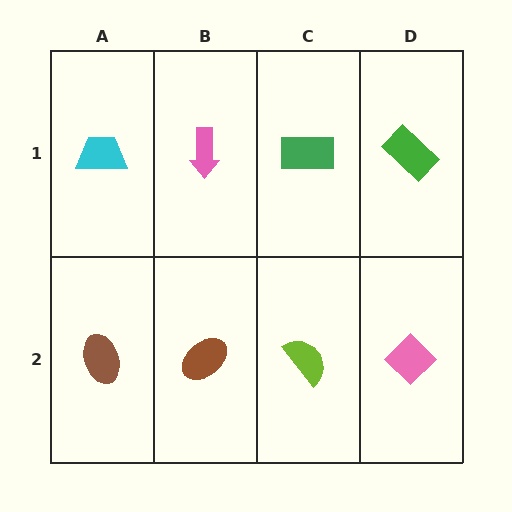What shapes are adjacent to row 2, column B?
A pink arrow (row 1, column B), a brown ellipse (row 2, column A), a lime semicircle (row 2, column C).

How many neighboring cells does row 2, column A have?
2.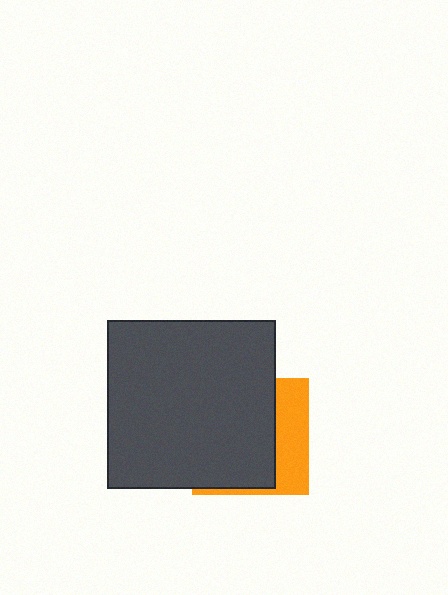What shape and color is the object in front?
The object in front is a dark gray square.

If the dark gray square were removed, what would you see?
You would see the complete orange square.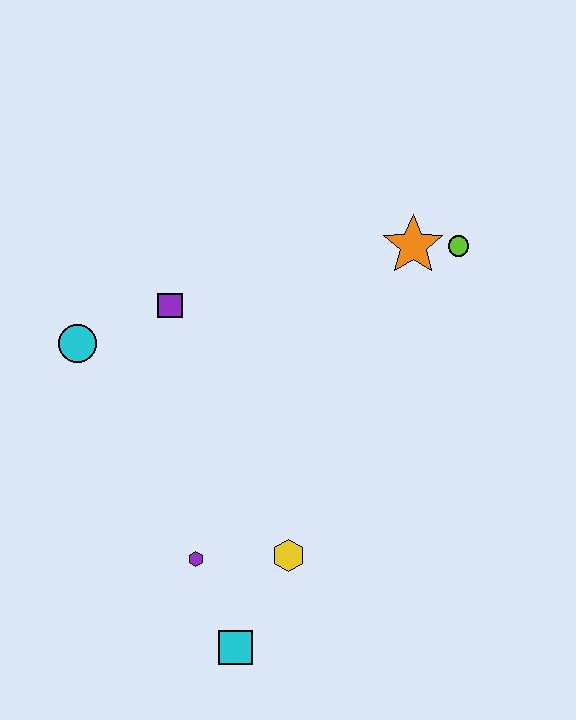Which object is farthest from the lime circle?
The cyan square is farthest from the lime circle.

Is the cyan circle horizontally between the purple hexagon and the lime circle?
No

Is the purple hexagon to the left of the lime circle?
Yes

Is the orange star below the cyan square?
No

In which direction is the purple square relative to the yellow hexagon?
The purple square is above the yellow hexagon.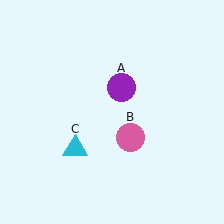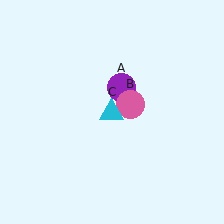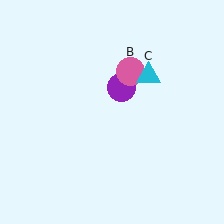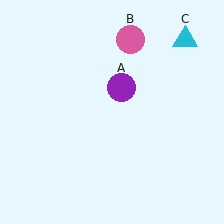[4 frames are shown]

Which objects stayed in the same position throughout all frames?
Purple circle (object A) remained stationary.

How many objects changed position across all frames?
2 objects changed position: pink circle (object B), cyan triangle (object C).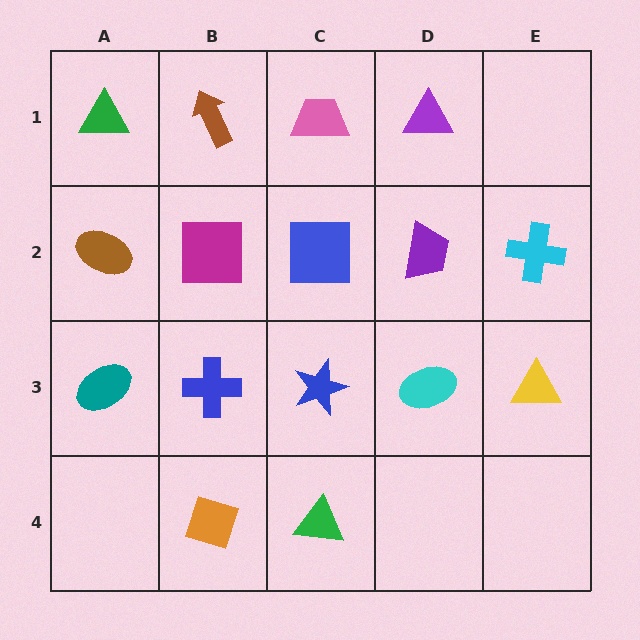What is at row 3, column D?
A cyan ellipse.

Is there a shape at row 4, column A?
No, that cell is empty.